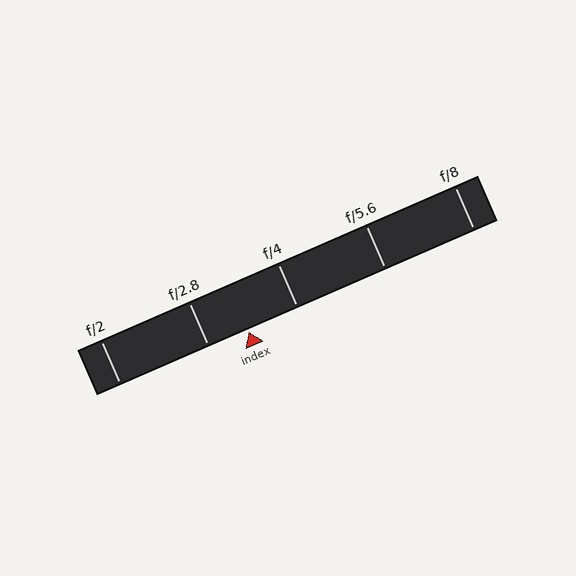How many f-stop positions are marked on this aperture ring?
There are 5 f-stop positions marked.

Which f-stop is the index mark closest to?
The index mark is closest to f/2.8.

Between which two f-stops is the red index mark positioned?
The index mark is between f/2.8 and f/4.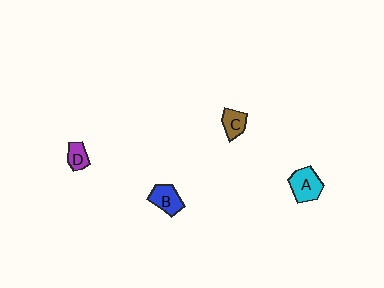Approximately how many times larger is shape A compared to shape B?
Approximately 1.2 times.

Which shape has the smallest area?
Shape D (purple).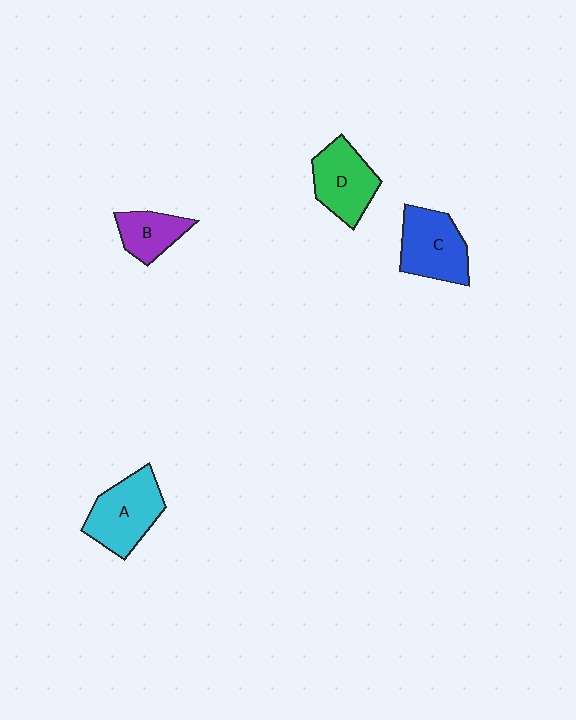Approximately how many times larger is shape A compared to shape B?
Approximately 1.6 times.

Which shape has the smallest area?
Shape B (purple).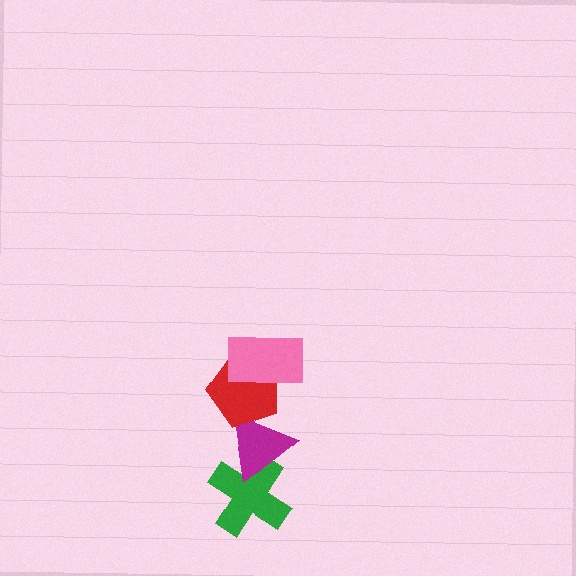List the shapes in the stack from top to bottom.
From top to bottom: the pink rectangle, the red pentagon, the magenta triangle, the green cross.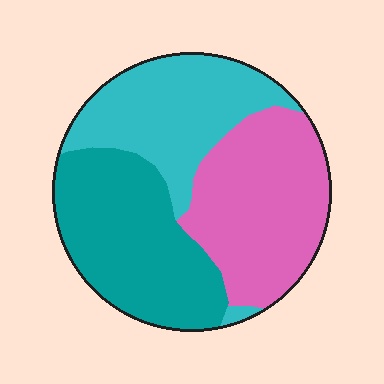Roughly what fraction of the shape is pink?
Pink takes up between a third and a half of the shape.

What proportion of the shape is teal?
Teal takes up about one third (1/3) of the shape.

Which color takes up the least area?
Cyan, at roughly 30%.